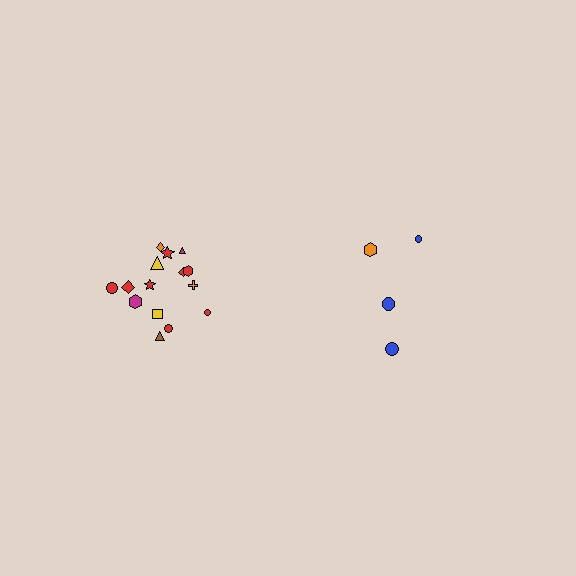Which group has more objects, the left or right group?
The left group.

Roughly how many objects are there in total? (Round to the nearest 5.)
Roughly 20 objects in total.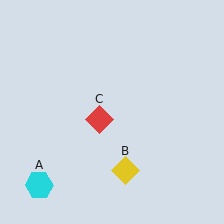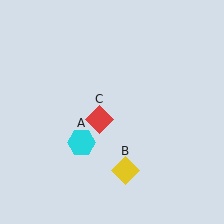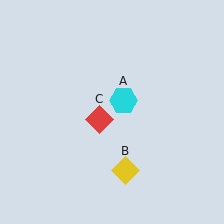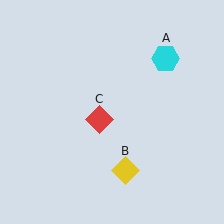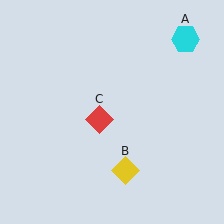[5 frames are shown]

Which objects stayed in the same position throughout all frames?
Yellow diamond (object B) and red diamond (object C) remained stationary.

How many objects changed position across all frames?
1 object changed position: cyan hexagon (object A).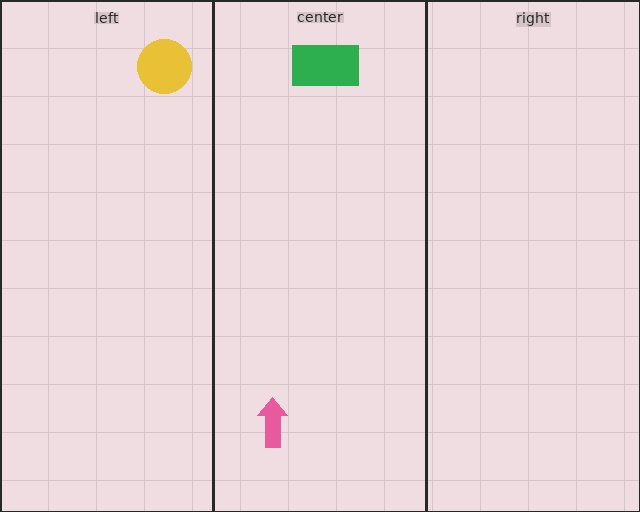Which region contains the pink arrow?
The center region.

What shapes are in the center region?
The green rectangle, the pink arrow.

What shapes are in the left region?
The yellow circle.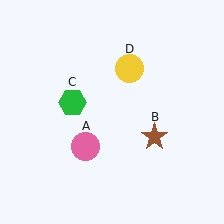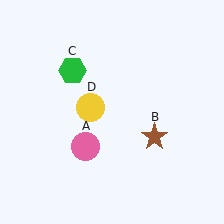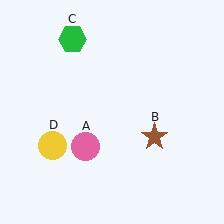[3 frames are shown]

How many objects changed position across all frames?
2 objects changed position: green hexagon (object C), yellow circle (object D).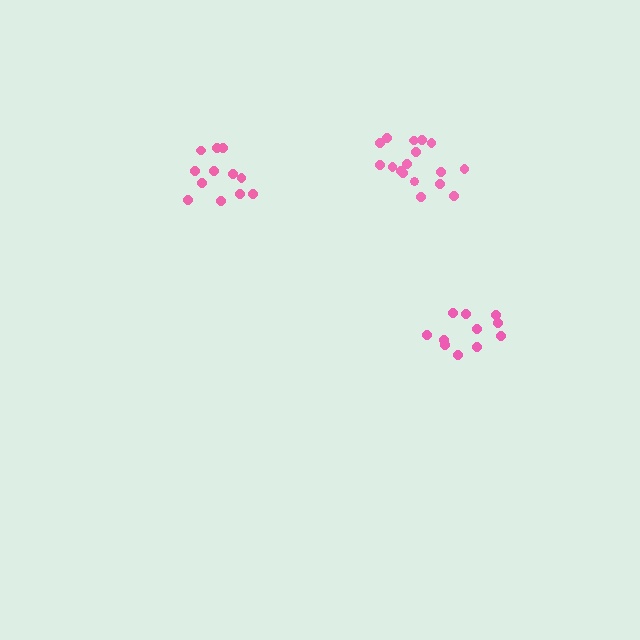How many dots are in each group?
Group 1: 17 dots, Group 2: 12 dots, Group 3: 11 dots (40 total).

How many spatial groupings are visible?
There are 3 spatial groupings.